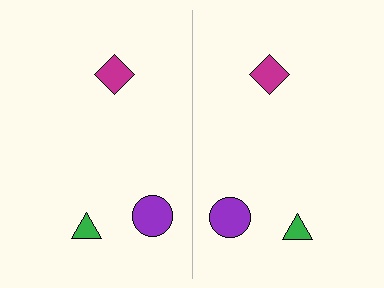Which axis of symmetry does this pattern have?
The pattern has a vertical axis of symmetry running through the center of the image.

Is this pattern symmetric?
Yes, this pattern has bilateral (reflection) symmetry.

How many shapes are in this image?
There are 6 shapes in this image.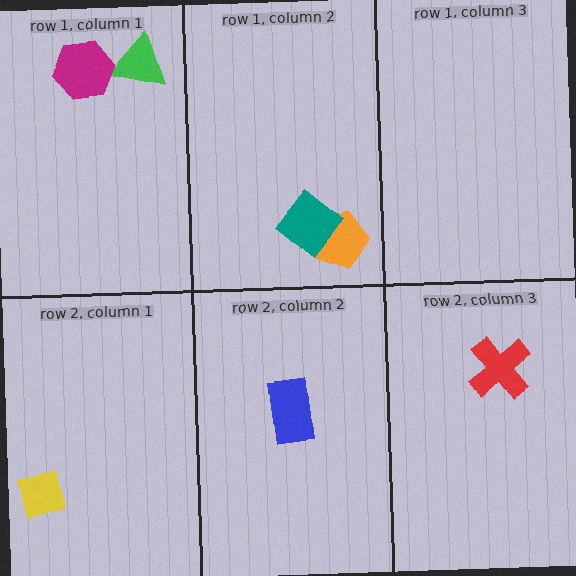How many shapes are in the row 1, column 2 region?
2.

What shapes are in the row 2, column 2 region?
The blue rectangle.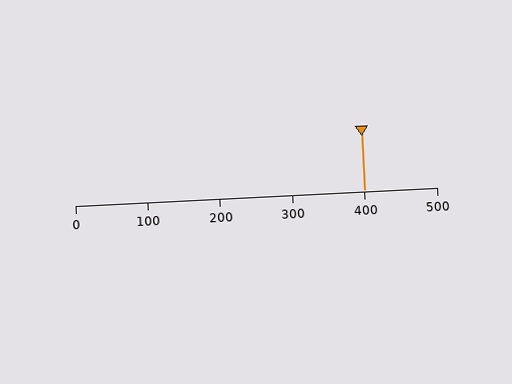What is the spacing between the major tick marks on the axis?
The major ticks are spaced 100 apart.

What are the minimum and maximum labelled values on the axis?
The axis runs from 0 to 500.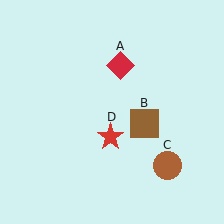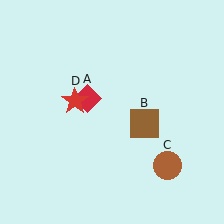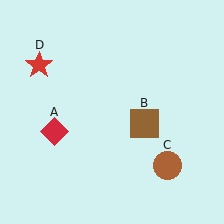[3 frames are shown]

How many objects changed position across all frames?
2 objects changed position: red diamond (object A), red star (object D).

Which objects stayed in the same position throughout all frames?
Brown square (object B) and brown circle (object C) remained stationary.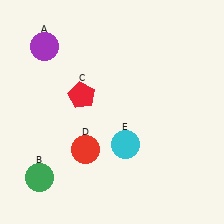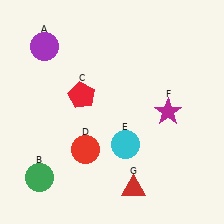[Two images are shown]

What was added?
A magenta star (F), a red triangle (G) were added in Image 2.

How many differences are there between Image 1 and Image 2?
There are 2 differences between the two images.